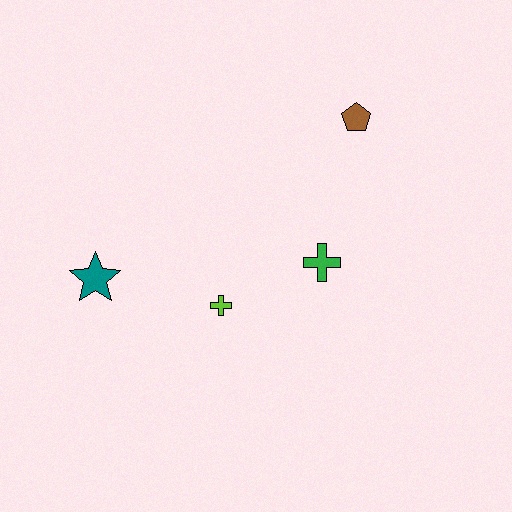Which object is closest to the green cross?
The lime cross is closest to the green cross.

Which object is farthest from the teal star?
The brown pentagon is farthest from the teal star.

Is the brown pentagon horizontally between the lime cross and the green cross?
No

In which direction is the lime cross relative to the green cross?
The lime cross is to the left of the green cross.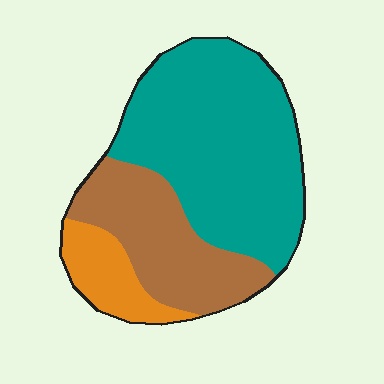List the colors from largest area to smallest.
From largest to smallest: teal, brown, orange.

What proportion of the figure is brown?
Brown covers 29% of the figure.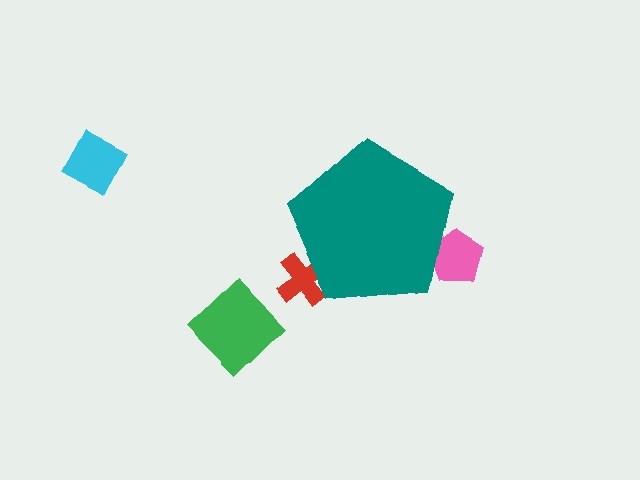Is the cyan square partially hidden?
No, the cyan square is fully visible.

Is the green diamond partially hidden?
No, the green diamond is fully visible.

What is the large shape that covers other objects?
A teal pentagon.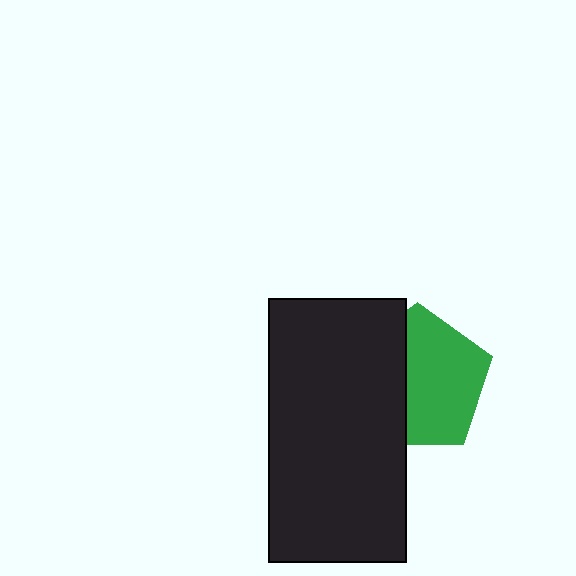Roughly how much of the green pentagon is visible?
About half of it is visible (roughly 60%).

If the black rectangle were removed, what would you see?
You would see the complete green pentagon.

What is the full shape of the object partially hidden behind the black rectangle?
The partially hidden object is a green pentagon.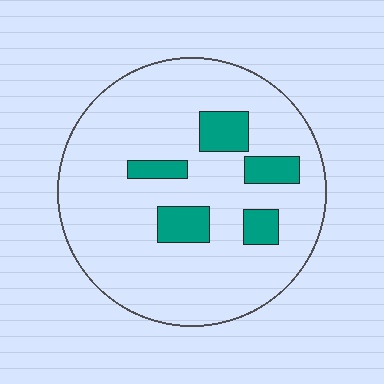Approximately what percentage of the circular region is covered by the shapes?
Approximately 15%.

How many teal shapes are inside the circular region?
5.